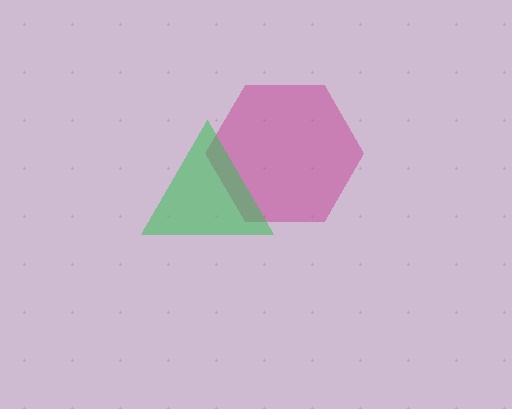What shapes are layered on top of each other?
The layered shapes are: a magenta hexagon, a green triangle.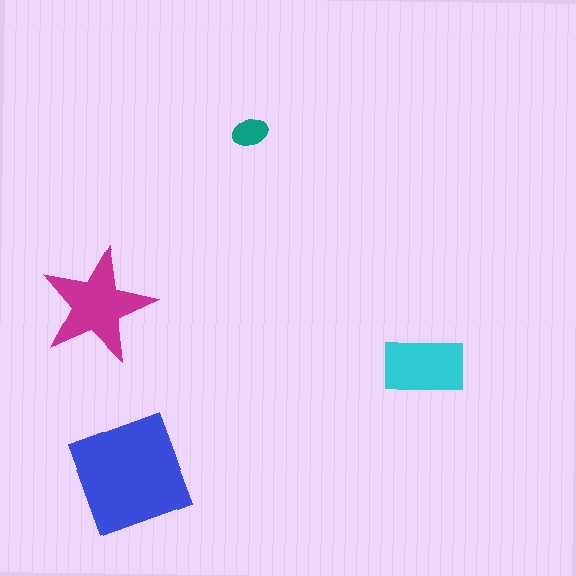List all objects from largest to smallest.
The blue square, the magenta star, the cyan rectangle, the teal ellipse.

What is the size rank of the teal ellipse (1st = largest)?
4th.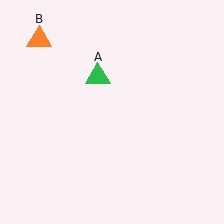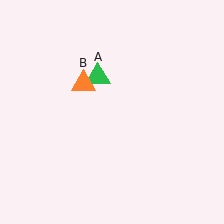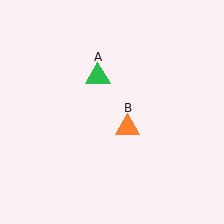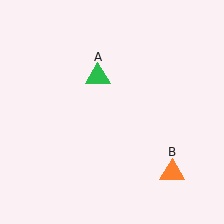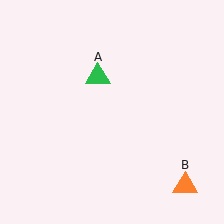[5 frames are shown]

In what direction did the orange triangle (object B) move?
The orange triangle (object B) moved down and to the right.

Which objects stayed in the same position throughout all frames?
Green triangle (object A) remained stationary.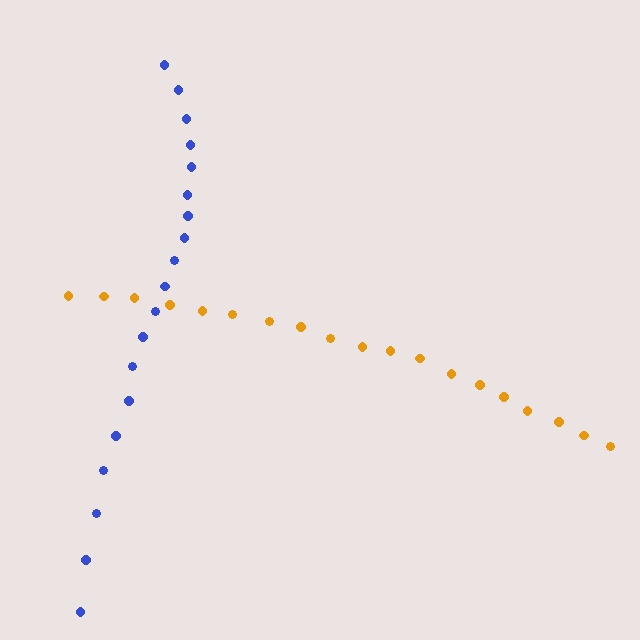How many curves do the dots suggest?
There are 2 distinct paths.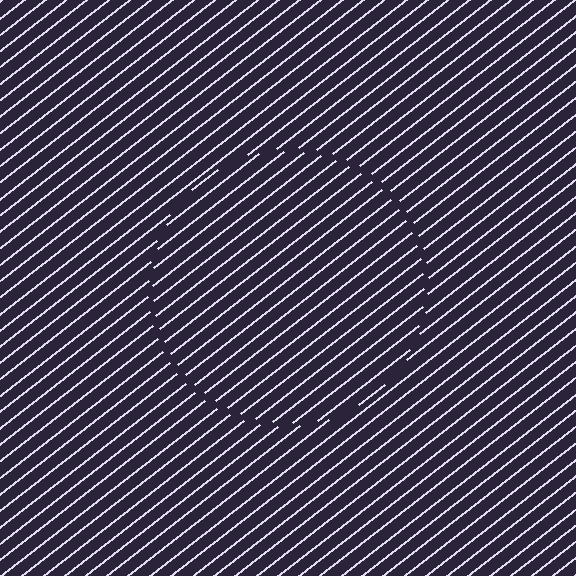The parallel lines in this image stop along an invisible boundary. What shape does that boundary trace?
An illusory circle. The interior of the shape contains the same grating, shifted by half a period — the contour is defined by the phase discontinuity where line-ends from the inner and outer gratings abut.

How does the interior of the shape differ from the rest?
The interior of the shape contains the same grating, shifted by half a period — the contour is defined by the phase discontinuity where line-ends from the inner and outer gratings abut.